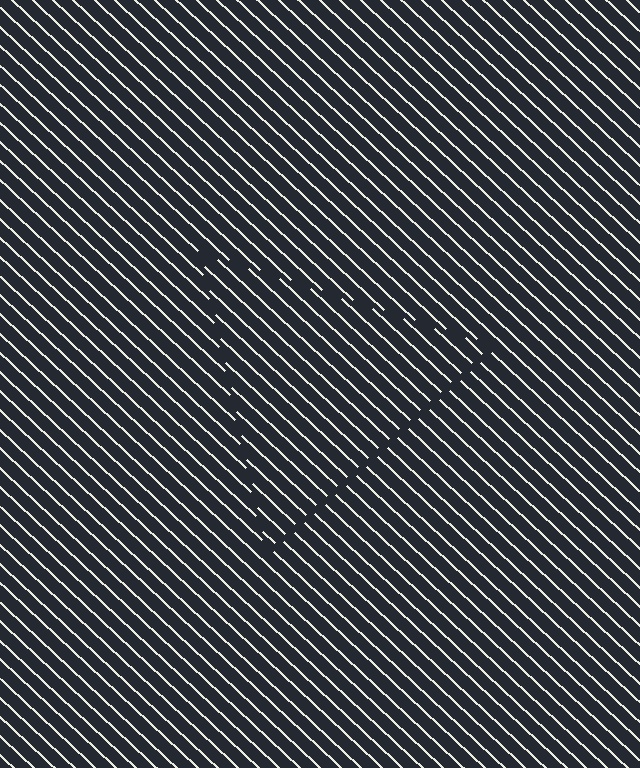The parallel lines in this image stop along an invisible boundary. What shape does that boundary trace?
An illusory triangle. The interior of the shape contains the same grating, shifted by half a period — the contour is defined by the phase discontinuity where line-ends from the inner and outer gratings abut.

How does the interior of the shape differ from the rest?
The interior of the shape contains the same grating, shifted by half a period — the contour is defined by the phase discontinuity where line-ends from the inner and outer gratings abut.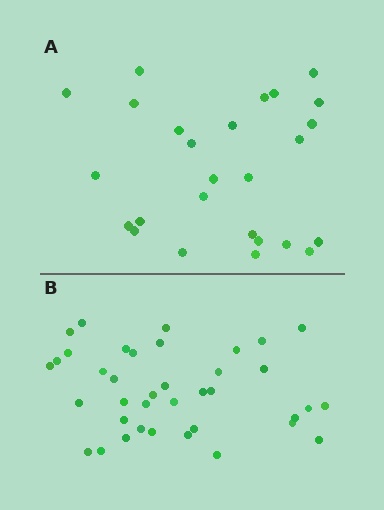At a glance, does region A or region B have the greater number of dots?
Region B (the bottom region) has more dots.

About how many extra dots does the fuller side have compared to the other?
Region B has roughly 12 or so more dots than region A.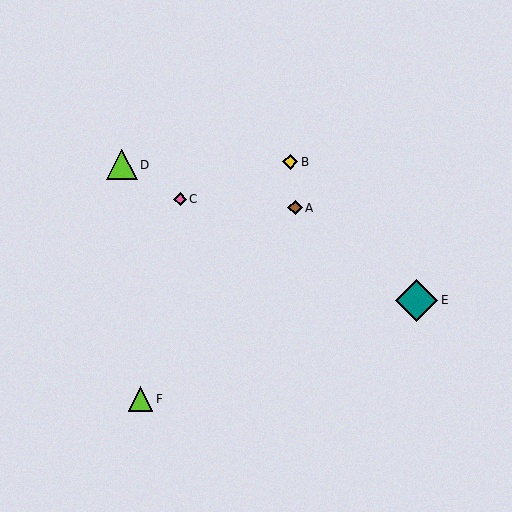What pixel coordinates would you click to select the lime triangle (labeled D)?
Click at (122, 165) to select the lime triangle D.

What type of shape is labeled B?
Shape B is a yellow diamond.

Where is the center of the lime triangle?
The center of the lime triangle is at (122, 165).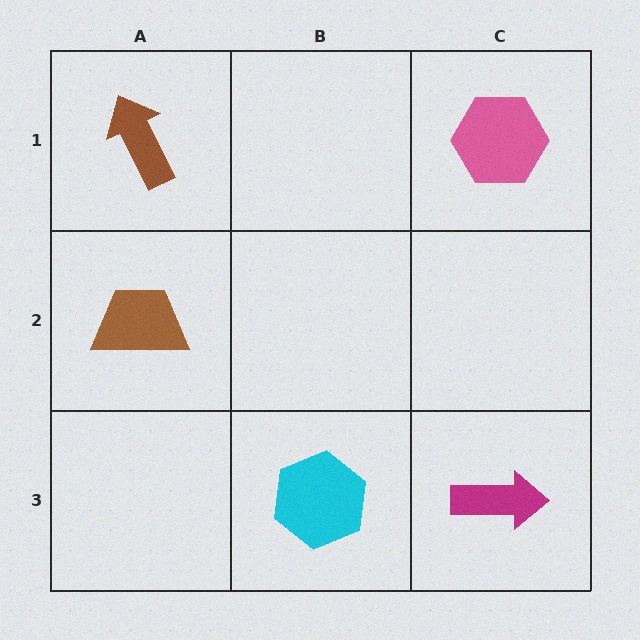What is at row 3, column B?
A cyan hexagon.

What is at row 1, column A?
A brown arrow.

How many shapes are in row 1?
2 shapes.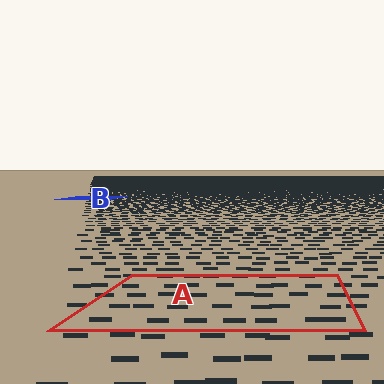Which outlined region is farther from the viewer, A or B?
Region B is farther from the viewer — the texture elements inside it appear smaller and more densely packed.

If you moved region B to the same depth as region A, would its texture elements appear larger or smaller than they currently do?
They would appear larger. At a closer depth, the same texture elements are projected at a bigger on-screen size.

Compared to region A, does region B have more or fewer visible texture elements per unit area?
Region B has more texture elements per unit area — they are packed more densely because it is farther away.